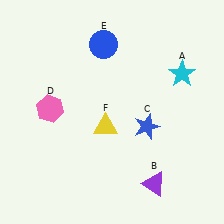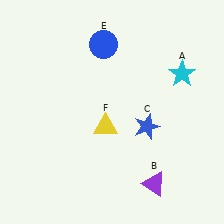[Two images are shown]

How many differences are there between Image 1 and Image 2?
There is 1 difference between the two images.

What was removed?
The pink hexagon (D) was removed in Image 2.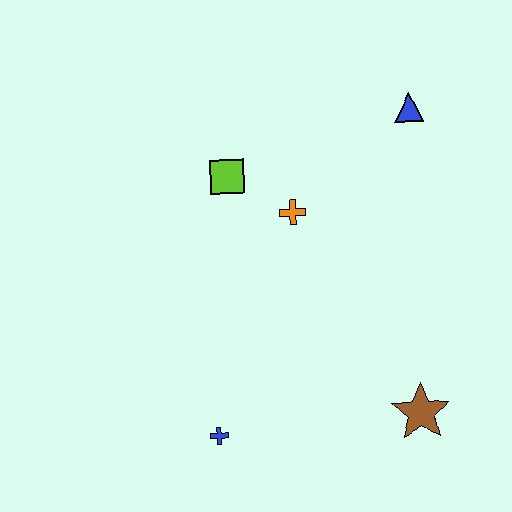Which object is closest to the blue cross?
The brown star is closest to the blue cross.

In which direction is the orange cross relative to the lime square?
The orange cross is to the right of the lime square.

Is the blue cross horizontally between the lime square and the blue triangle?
No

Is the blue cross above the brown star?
No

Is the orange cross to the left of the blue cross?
No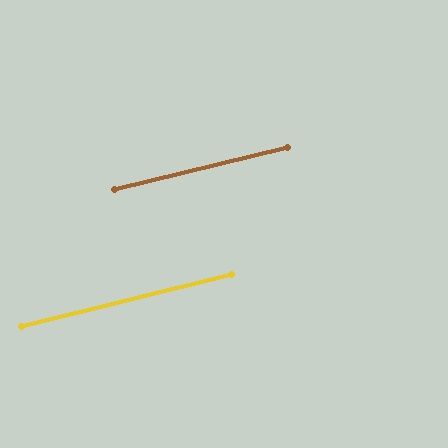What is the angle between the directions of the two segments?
Approximately 0 degrees.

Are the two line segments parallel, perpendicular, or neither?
Parallel — their directions differ by only 0.3°.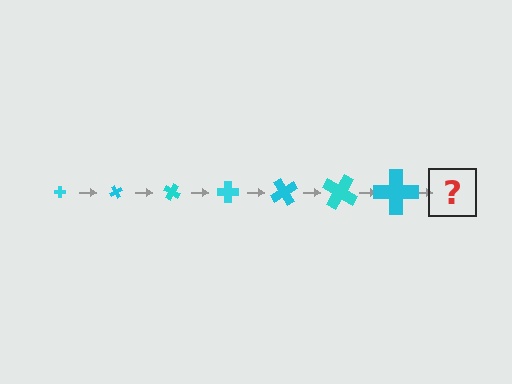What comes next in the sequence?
The next element should be a cross, larger than the previous one and rotated 420 degrees from the start.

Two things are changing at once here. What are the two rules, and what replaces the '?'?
The two rules are that the cross grows larger each step and it rotates 60 degrees each step. The '?' should be a cross, larger than the previous one and rotated 420 degrees from the start.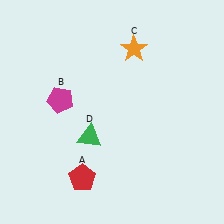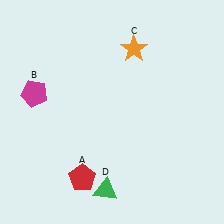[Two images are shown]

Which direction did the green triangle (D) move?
The green triangle (D) moved down.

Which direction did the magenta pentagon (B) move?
The magenta pentagon (B) moved left.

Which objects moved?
The objects that moved are: the magenta pentagon (B), the green triangle (D).